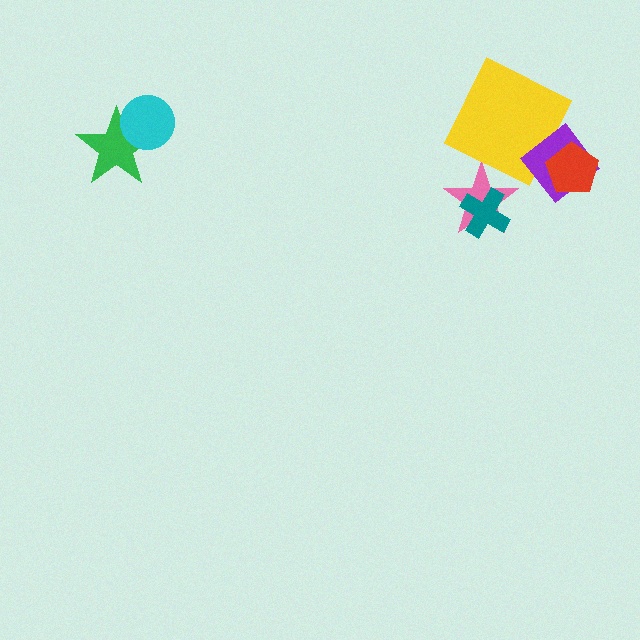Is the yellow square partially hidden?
Yes, it is partially covered by another shape.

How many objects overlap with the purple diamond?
2 objects overlap with the purple diamond.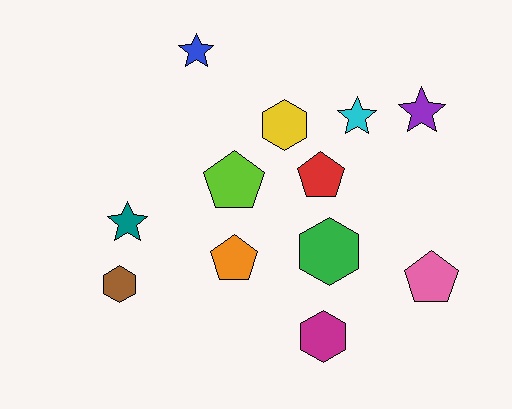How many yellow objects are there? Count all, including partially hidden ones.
There is 1 yellow object.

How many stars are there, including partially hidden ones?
There are 4 stars.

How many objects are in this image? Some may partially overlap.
There are 12 objects.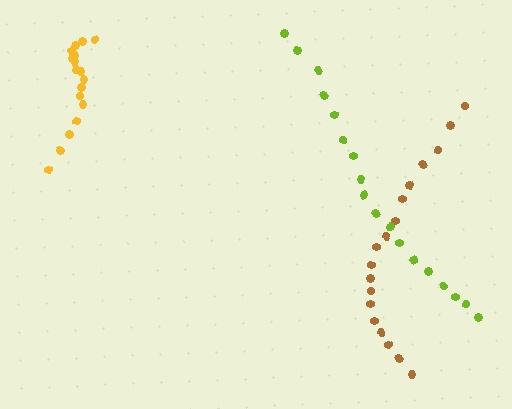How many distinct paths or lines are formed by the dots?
There are 3 distinct paths.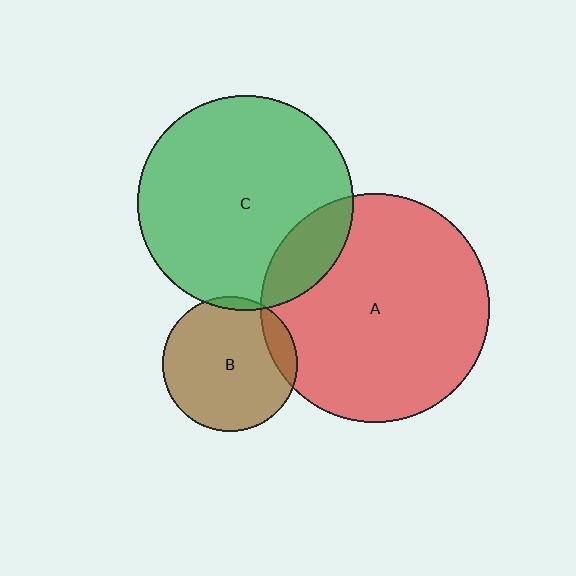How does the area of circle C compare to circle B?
Approximately 2.5 times.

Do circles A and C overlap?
Yes.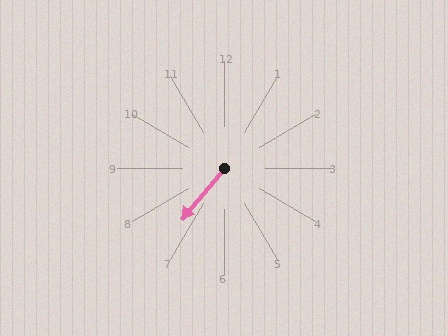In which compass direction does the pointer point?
Southwest.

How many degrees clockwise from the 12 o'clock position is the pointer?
Approximately 220 degrees.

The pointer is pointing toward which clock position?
Roughly 7 o'clock.